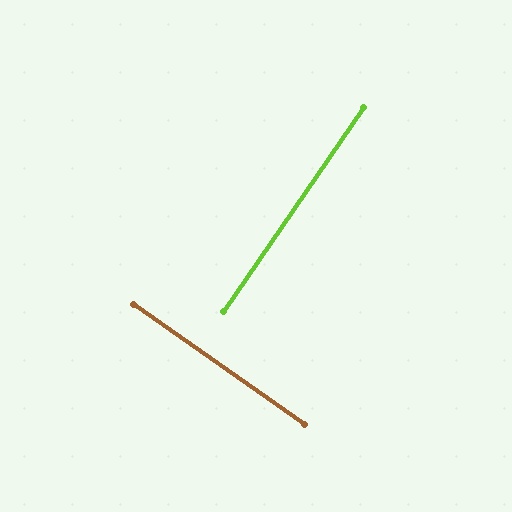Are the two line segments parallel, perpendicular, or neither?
Perpendicular — they meet at approximately 90°.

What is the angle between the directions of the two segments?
Approximately 90 degrees.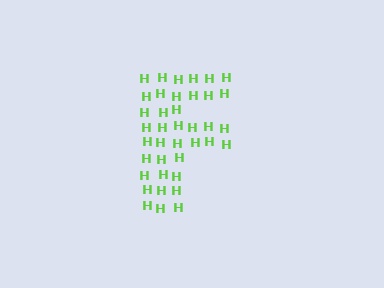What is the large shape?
The large shape is the letter F.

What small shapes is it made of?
It is made of small letter H's.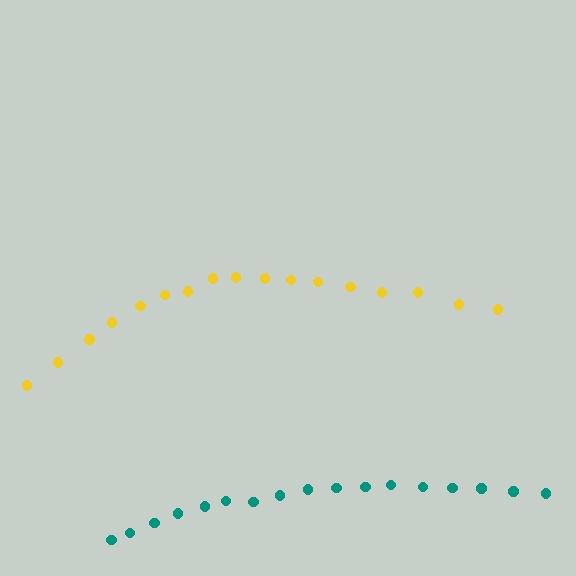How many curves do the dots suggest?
There are 2 distinct paths.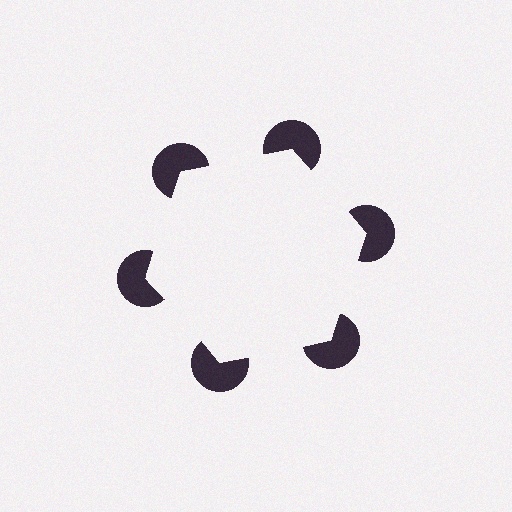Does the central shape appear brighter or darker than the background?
It typically appears slightly brighter than the background, even though no actual brightness change is drawn.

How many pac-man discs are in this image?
There are 6 — one at each vertex of the illusory hexagon.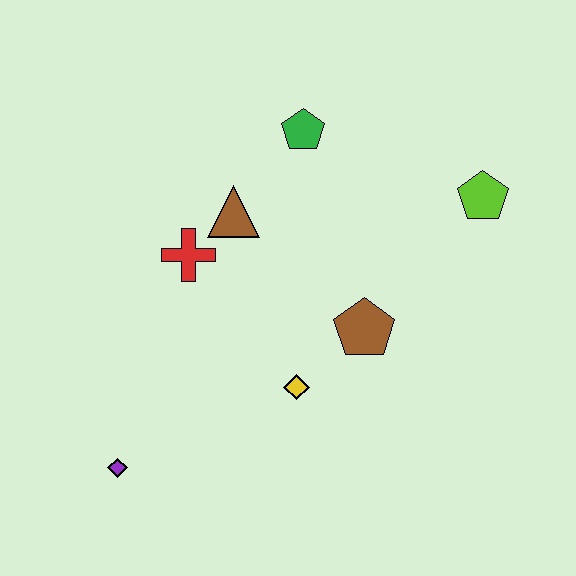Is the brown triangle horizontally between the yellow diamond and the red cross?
Yes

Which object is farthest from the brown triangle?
The purple diamond is farthest from the brown triangle.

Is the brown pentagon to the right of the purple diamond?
Yes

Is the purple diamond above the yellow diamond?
No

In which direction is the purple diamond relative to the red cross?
The purple diamond is below the red cross.